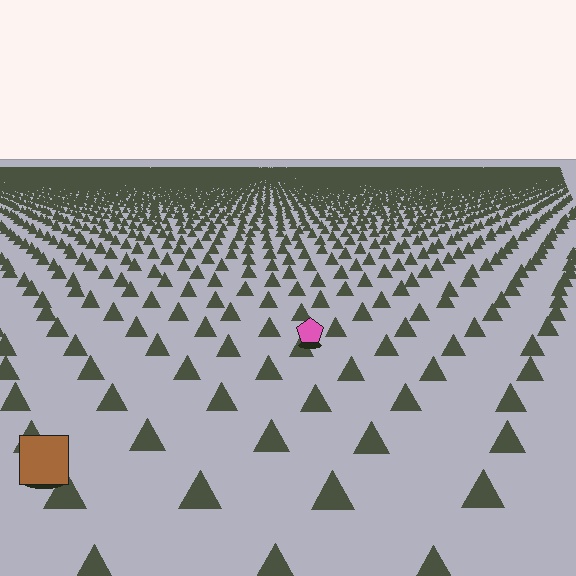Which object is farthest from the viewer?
The pink pentagon is farthest from the viewer. It appears smaller and the ground texture around it is denser.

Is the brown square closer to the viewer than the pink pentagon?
Yes. The brown square is closer — you can tell from the texture gradient: the ground texture is coarser near it.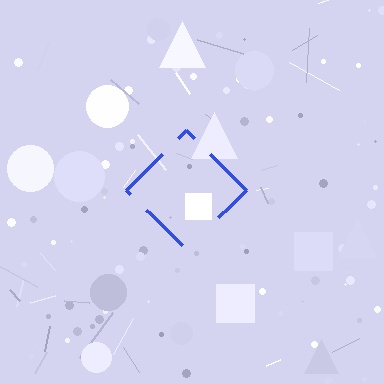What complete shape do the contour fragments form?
The contour fragments form a diamond.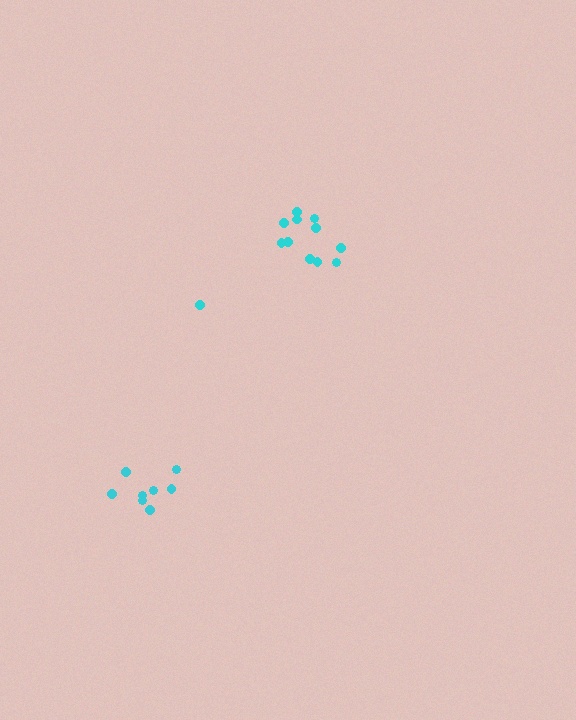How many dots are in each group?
Group 1: 12 dots, Group 2: 8 dots (20 total).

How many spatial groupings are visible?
There are 2 spatial groupings.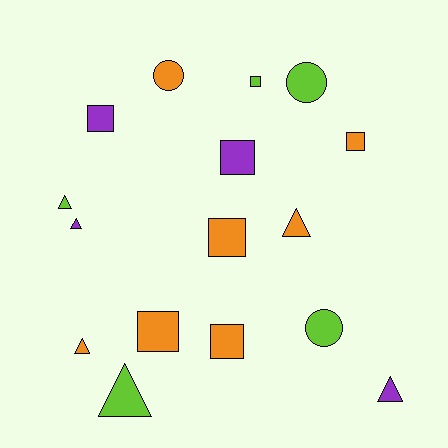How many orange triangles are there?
There are 2 orange triangles.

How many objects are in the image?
There are 16 objects.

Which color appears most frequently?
Orange, with 7 objects.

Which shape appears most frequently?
Square, with 7 objects.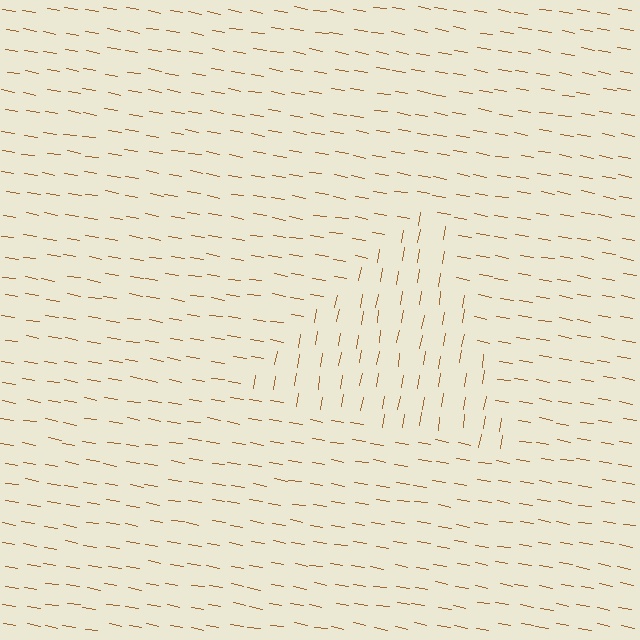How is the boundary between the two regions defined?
The boundary is defined purely by a change in line orientation (approximately 89 degrees difference). All lines are the same color and thickness.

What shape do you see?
I see a triangle.